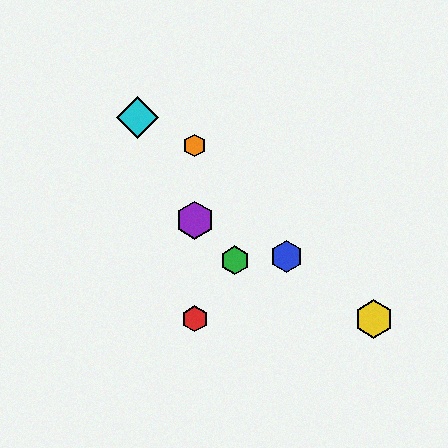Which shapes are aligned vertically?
The red hexagon, the purple hexagon, the orange hexagon are aligned vertically.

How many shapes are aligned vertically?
3 shapes (the red hexagon, the purple hexagon, the orange hexagon) are aligned vertically.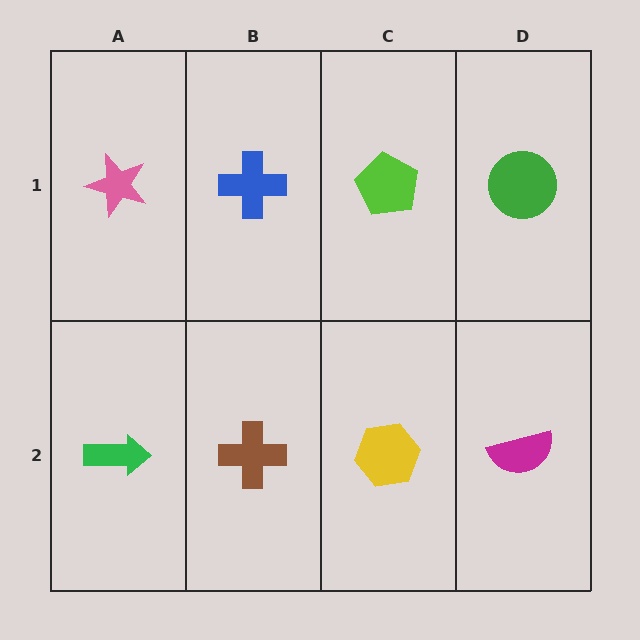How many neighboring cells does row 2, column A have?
2.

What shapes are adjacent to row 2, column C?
A lime pentagon (row 1, column C), a brown cross (row 2, column B), a magenta semicircle (row 2, column D).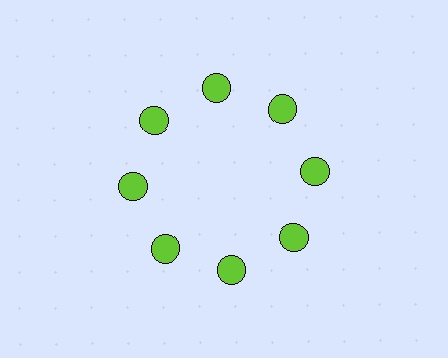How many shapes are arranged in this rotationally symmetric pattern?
There are 8 shapes, arranged in 8 groups of 1.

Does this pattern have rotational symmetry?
Yes, this pattern has 8-fold rotational symmetry. It looks the same after rotating 45 degrees around the center.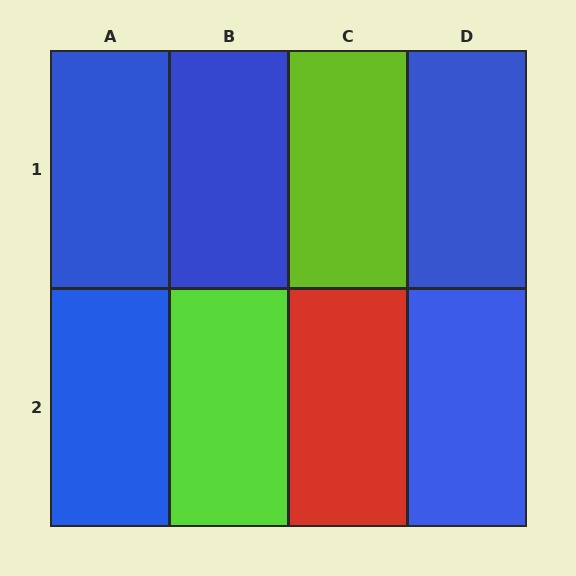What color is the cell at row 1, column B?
Blue.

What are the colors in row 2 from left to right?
Blue, lime, red, blue.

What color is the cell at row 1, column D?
Blue.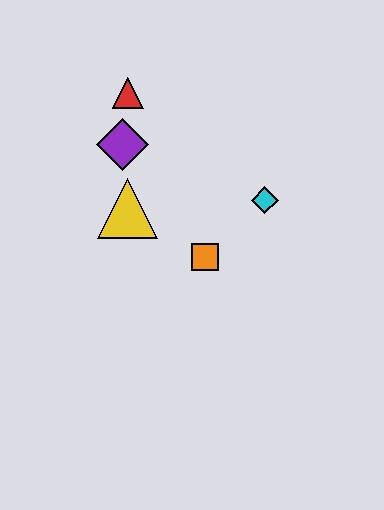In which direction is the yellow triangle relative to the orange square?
The yellow triangle is to the left of the orange square.